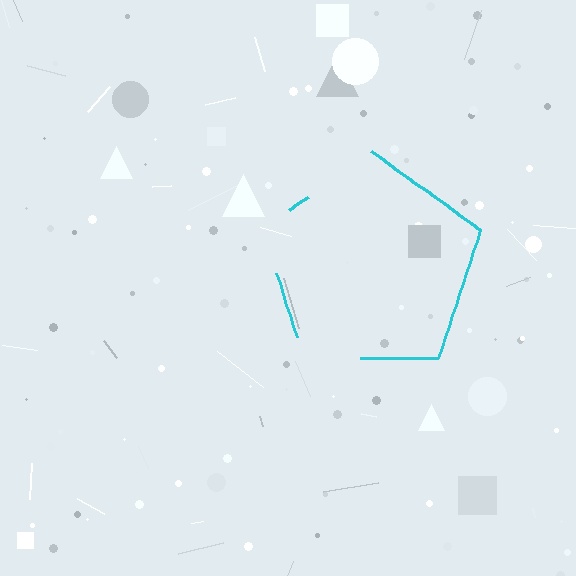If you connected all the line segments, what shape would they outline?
They would outline a pentagon.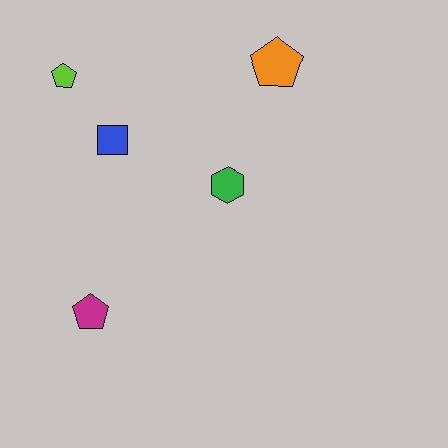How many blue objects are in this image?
There is 1 blue object.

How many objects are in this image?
There are 5 objects.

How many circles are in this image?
There are no circles.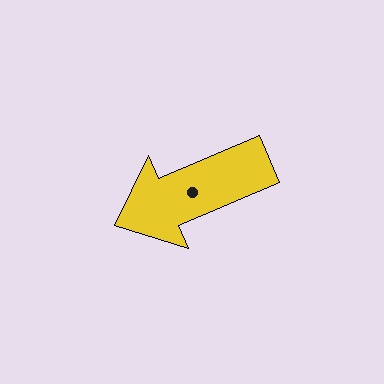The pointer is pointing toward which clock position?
Roughly 8 o'clock.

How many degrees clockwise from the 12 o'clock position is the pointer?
Approximately 247 degrees.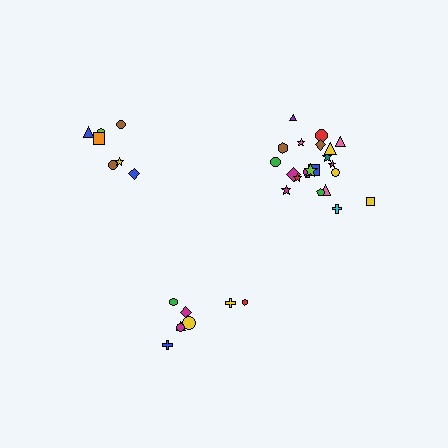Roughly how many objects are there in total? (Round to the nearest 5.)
Roughly 35 objects in total.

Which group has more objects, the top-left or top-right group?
The top-right group.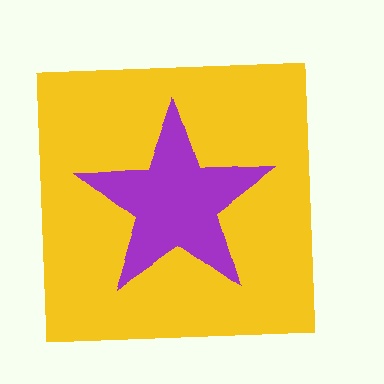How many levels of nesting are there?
2.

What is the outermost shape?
The yellow square.